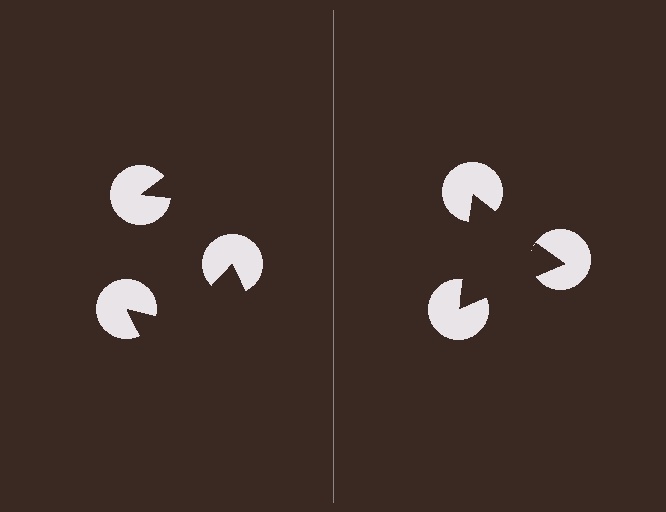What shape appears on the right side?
An illusory triangle.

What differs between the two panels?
The pac-man discs are positioned identically on both sides; only the wedge orientations differ. On the right they align to a triangle; on the left they are misaligned.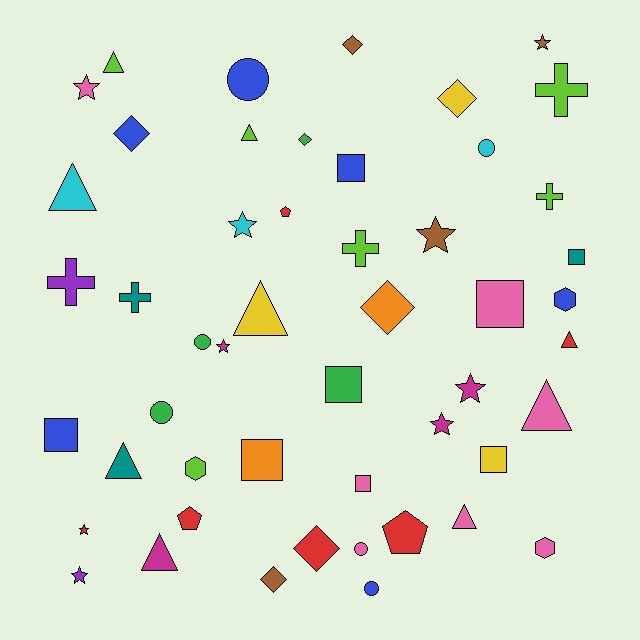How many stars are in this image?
There are 9 stars.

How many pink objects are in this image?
There are 7 pink objects.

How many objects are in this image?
There are 50 objects.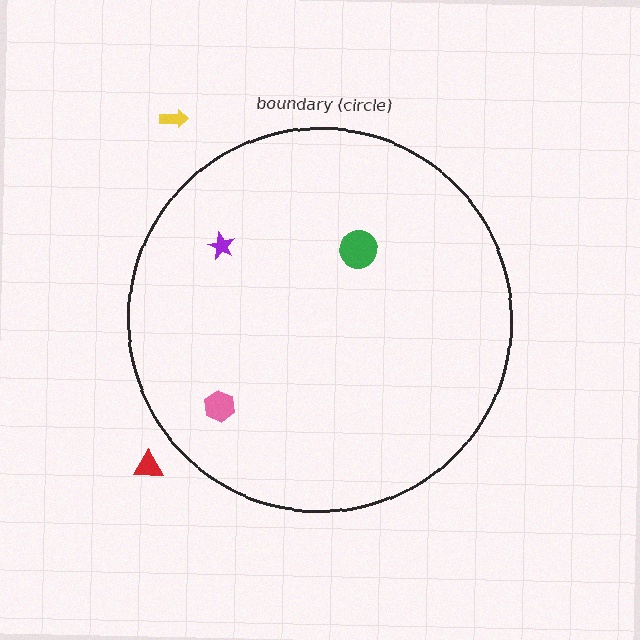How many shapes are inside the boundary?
3 inside, 2 outside.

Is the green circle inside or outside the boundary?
Inside.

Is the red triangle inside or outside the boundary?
Outside.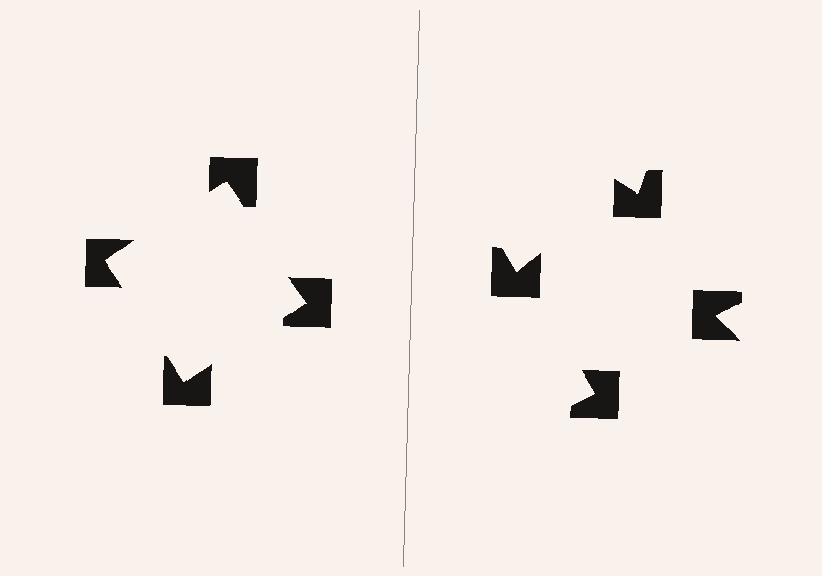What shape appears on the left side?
An illusory square.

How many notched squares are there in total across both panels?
8 — 4 on each side.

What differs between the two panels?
The notched squares are positioned identically on both sides; only the wedge orientations differ. On the left they align to a square; on the right they are misaligned.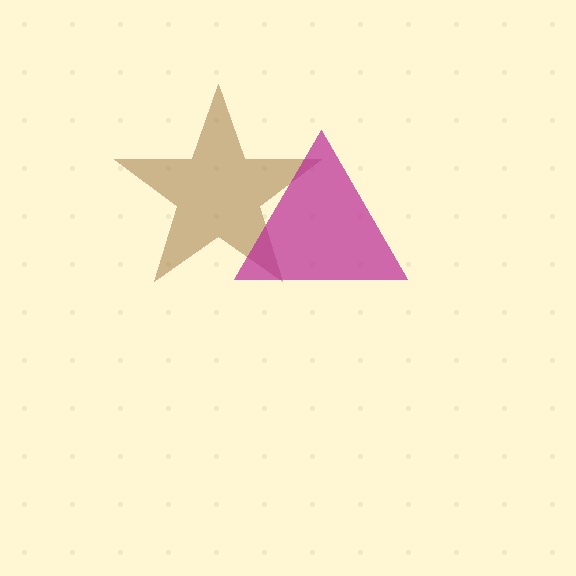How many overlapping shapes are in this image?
There are 2 overlapping shapes in the image.